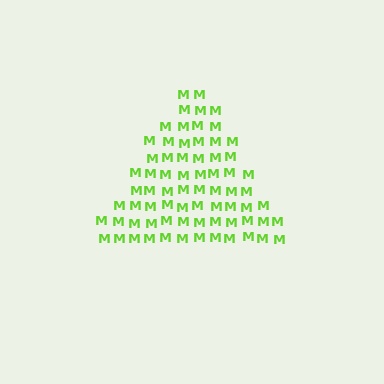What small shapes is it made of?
It is made of small letter M's.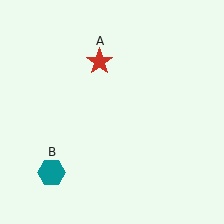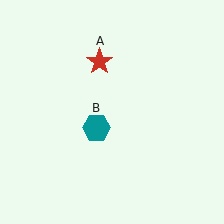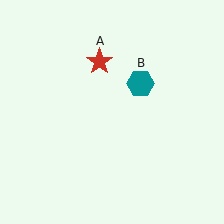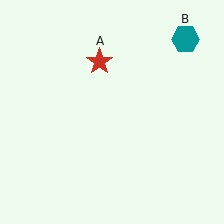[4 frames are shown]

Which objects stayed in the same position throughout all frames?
Red star (object A) remained stationary.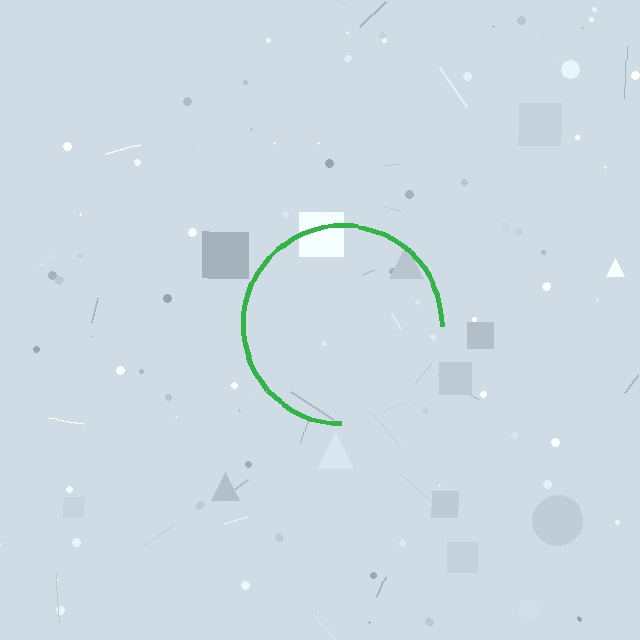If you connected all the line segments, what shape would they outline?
They would outline a circle.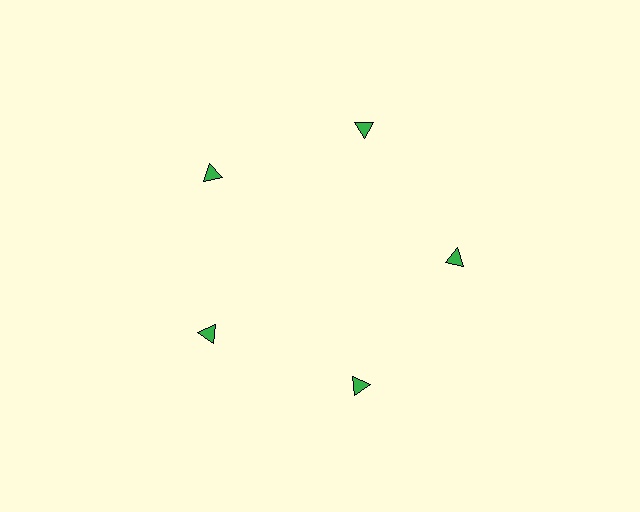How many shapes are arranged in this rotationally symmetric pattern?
There are 5 shapes, arranged in 5 groups of 1.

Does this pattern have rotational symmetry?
Yes, this pattern has 5-fold rotational symmetry. It looks the same after rotating 72 degrees around the center.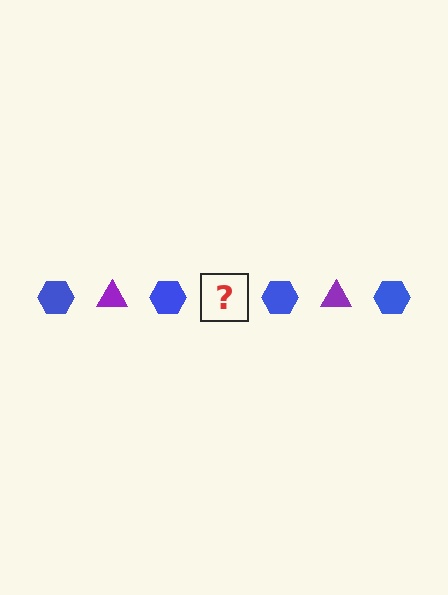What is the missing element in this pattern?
The missing element is a purple triangle.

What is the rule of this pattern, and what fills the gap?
The rule is that the pattern alternates between blue hexagon and purple triangle. The gap should be filled with a purple triangle.